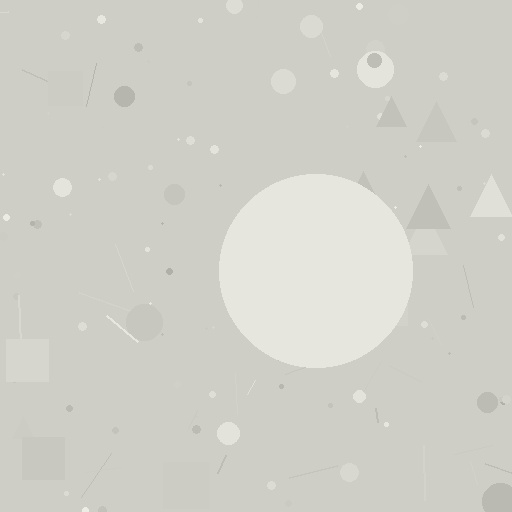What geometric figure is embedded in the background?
A circle is embedded in the background.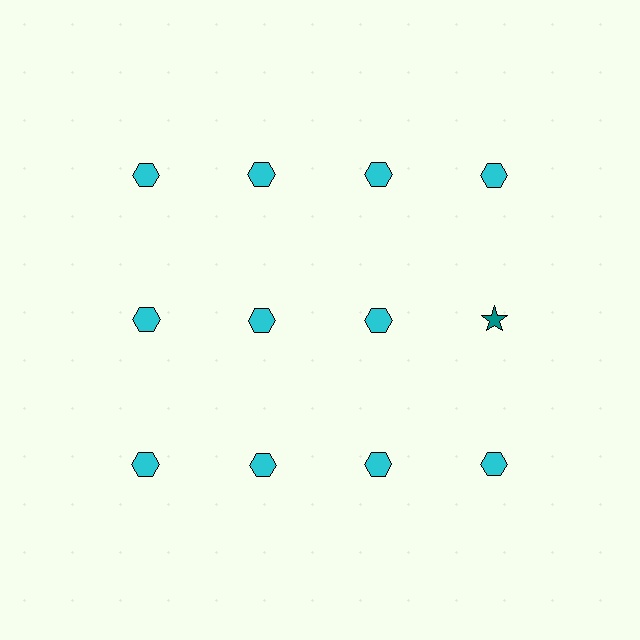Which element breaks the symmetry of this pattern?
The teal star in the second row, second from right column breaks the symmetry. All other shapes are cyan hexagons.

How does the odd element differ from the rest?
It differs in both color (teal instead of cyan) and shape (star instead of hexagon).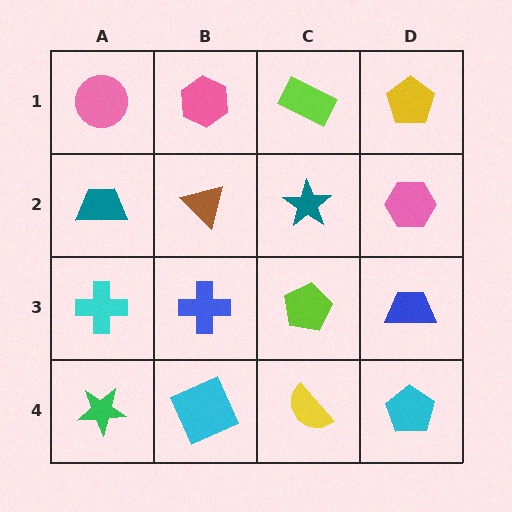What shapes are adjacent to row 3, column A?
A teal trapezoid (row 2, column A), a green star (row 4, column A), a blue cross (row 3, column B).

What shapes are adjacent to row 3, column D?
A pink hexagon (row 2, column D), a cyan pentagon (row 4, column D), a lime pentagon (row 3, column C).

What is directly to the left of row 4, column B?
A green star.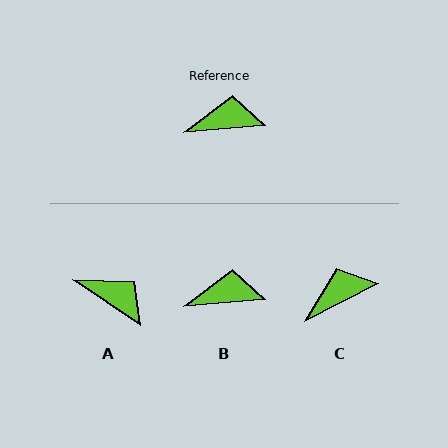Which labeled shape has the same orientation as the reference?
B.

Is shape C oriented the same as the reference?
No, it is off by about 22 degrees.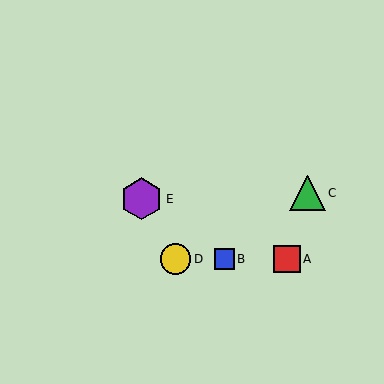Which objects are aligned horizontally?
Objects A, B, D are aligned horizontally.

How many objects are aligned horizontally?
3 objects (A, B, D) are aligned horizontally.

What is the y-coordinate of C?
Object C is at y≈193.